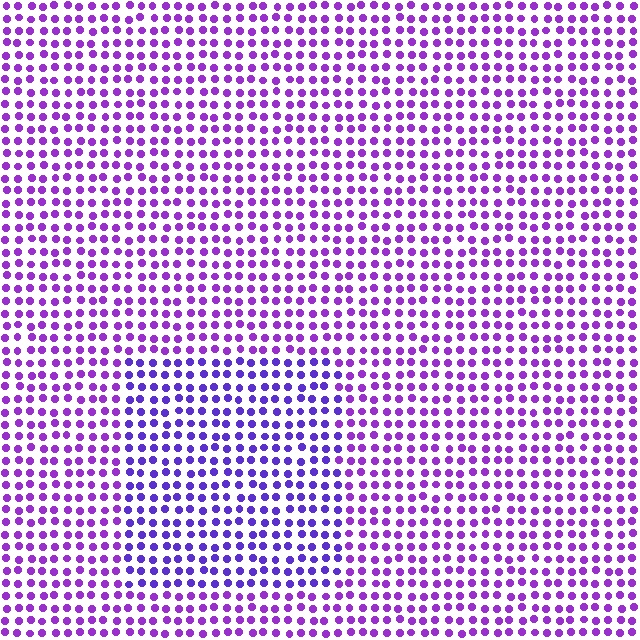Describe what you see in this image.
The image is filled with small purple elements in a uniform arrangement. A rectangle-shaped region is visible where the elements are tinted to a slightly different hue, forming a subtle color boundary.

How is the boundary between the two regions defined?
The boundary is defined purely by a slight shift in hue (about 23 degrees). Spacing, size, and orientation are identical on both sides.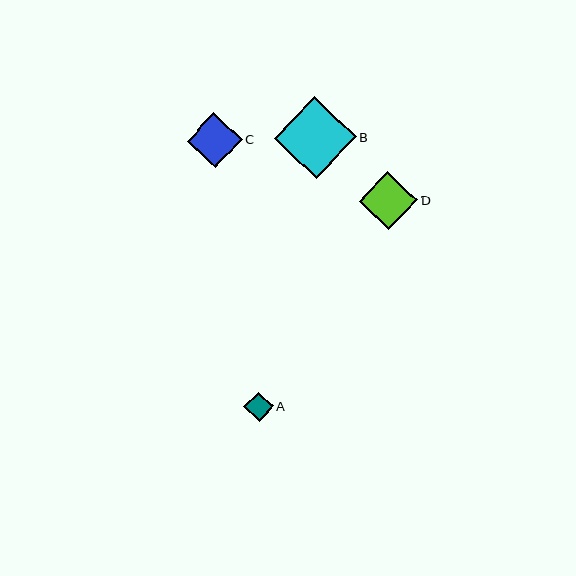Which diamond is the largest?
Diamond B is the largest with a size of approximately 82 pixels.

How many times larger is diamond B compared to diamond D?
Diamond B is approximately 1.4 times the size of diamond D.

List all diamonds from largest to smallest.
From largest to smallest: B, D, C, A.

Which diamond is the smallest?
Diamond A is the smallest with a size of approximately 29 pixels.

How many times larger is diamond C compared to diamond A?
Diamond C is approximately 1.9 times the size of diamond A.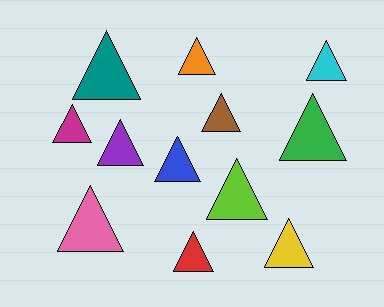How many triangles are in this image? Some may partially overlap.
There are 12 triangles.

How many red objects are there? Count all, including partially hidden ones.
There is 1 red object.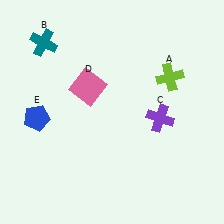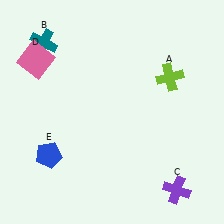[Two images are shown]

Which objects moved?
The objects that moved are: the purple cross (C), the pink square (D), the blue pentagon (E).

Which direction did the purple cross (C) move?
The purple cross (C) moved down.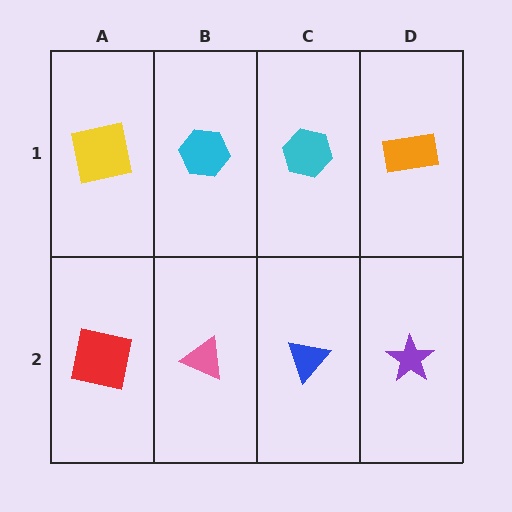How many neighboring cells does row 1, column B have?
3.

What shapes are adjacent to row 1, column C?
A blue triangle (row 2, column C), a cyan hexagon (row 1, column B), an orange rectangle (row 1, column D).